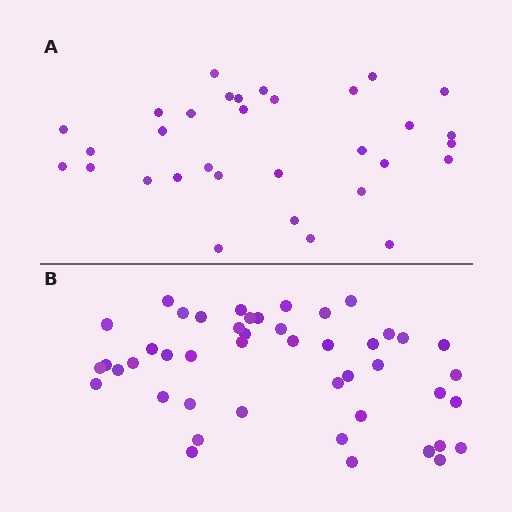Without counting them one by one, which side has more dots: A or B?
Region B (the bottom region) has more dots.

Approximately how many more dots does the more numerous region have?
Region B has approximately 15 more dots than region A.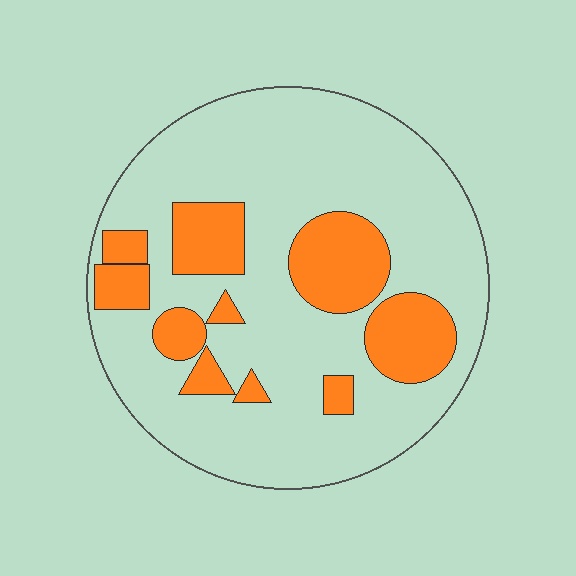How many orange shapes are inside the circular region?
10.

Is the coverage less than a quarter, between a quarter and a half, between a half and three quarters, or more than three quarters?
Less than a quarter.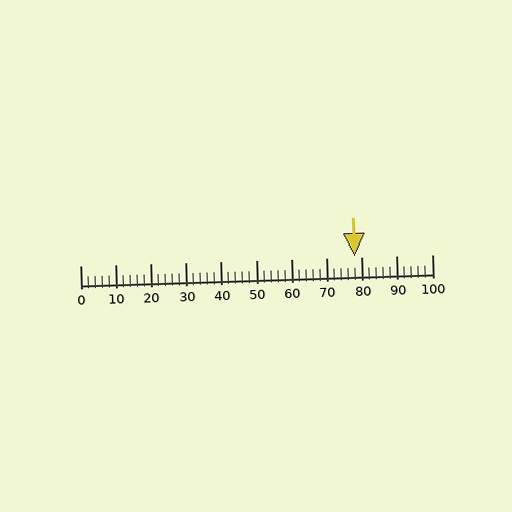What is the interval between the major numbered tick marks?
The major tick marks are spaced 10 units apart.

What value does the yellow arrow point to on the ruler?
The yellow arrow points to approximately 78.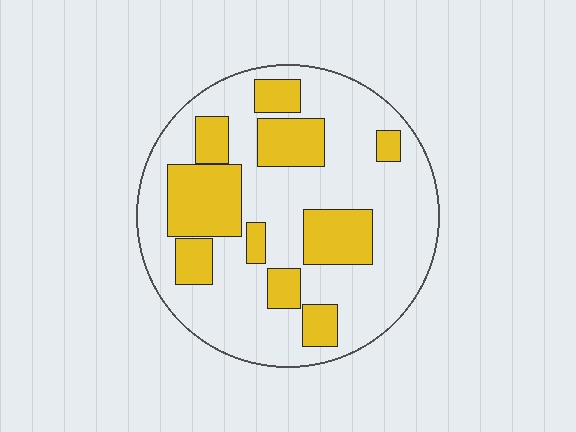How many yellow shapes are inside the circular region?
10.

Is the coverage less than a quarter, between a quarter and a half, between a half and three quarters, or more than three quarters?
Between a quarter and a half.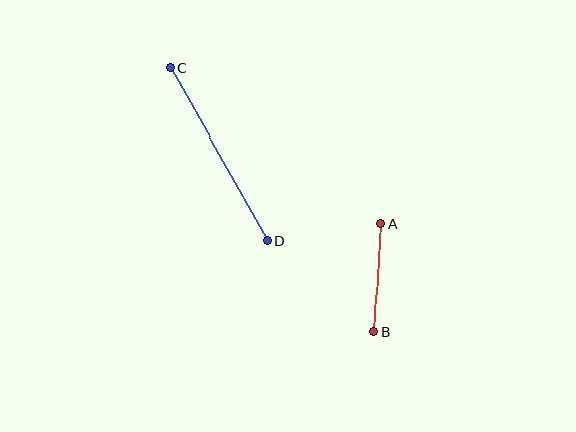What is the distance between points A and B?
The distance is approximately 108 pixels.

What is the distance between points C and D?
The distance is approximately 198 pixels.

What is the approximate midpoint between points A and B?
The midpoint is at approximately (377, 277) pixels.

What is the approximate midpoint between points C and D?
The midpoint is at approximately (219, 154) pixels.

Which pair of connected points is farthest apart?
Points C and D are farthest apart.